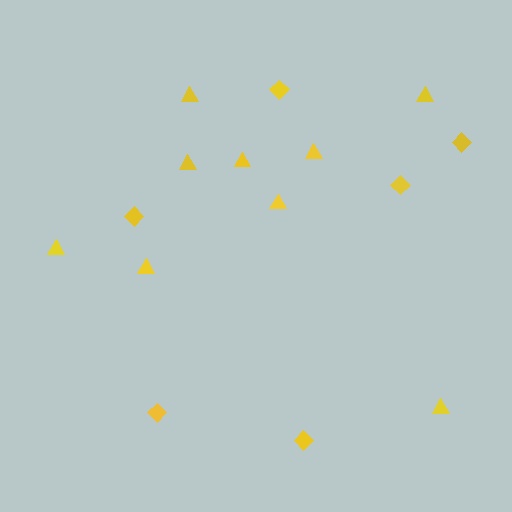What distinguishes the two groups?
There are 2 groups: one group of diamonds (6) and one group of triangles (9).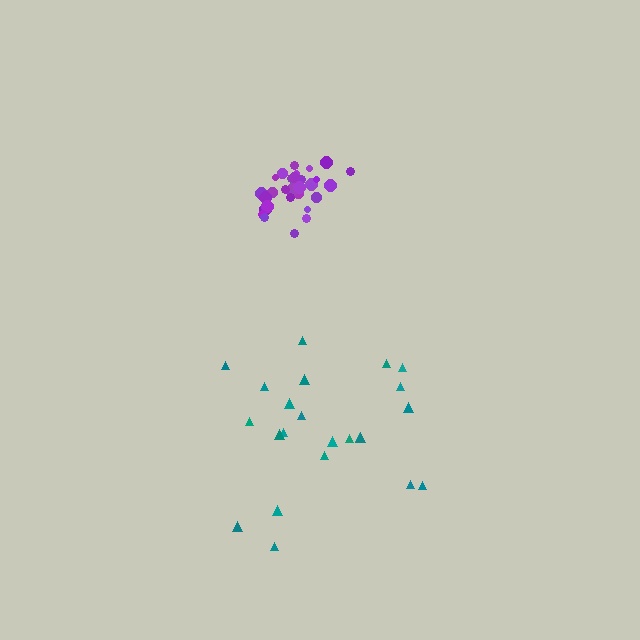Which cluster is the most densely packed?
Purple.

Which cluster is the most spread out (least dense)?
Teal.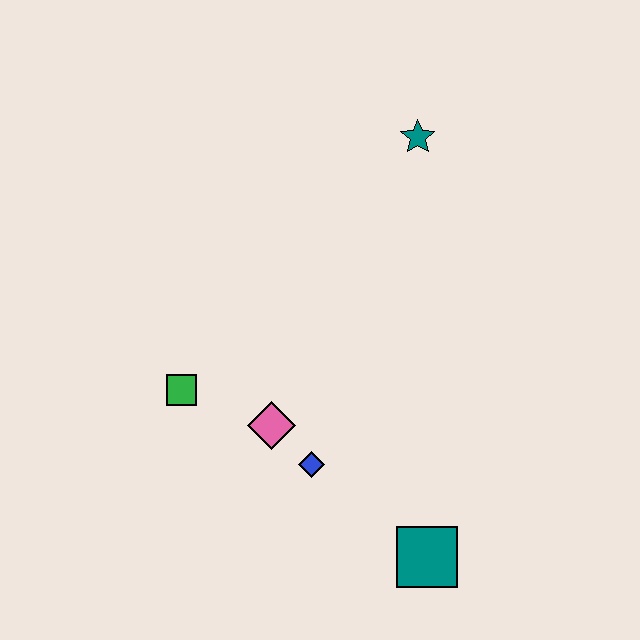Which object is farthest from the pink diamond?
The teal star is farthest from the pink diamond.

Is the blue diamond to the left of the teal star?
Yes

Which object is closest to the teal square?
The blue diamond is closest to the teal square.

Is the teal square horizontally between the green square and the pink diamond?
No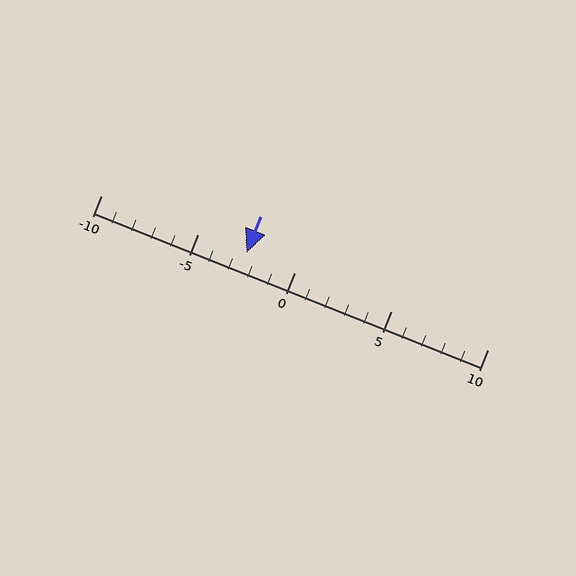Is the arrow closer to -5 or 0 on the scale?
The arrow is closer to 0.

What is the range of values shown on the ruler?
The ruler shows values from -10 to 10.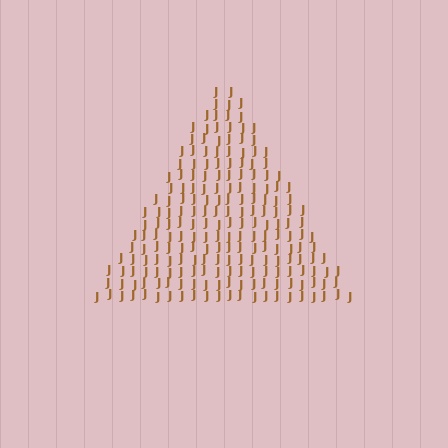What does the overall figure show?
The overall figure shows a triangle.